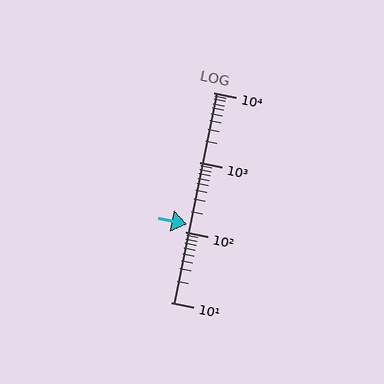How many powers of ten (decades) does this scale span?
The scale spans 3 decades, from 10 to 10000.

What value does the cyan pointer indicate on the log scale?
The pointer indicates approximately 130.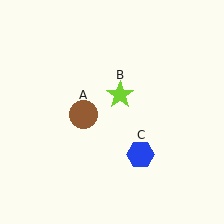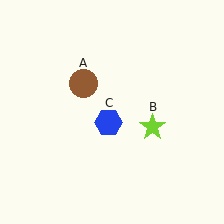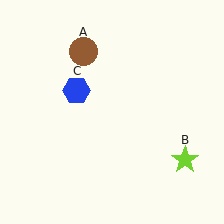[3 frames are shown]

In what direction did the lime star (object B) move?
The lime star (object B) moved down and to the right.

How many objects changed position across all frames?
3 objects changed position: brown circle (object A), lime star (object B), blue hexagon (object C).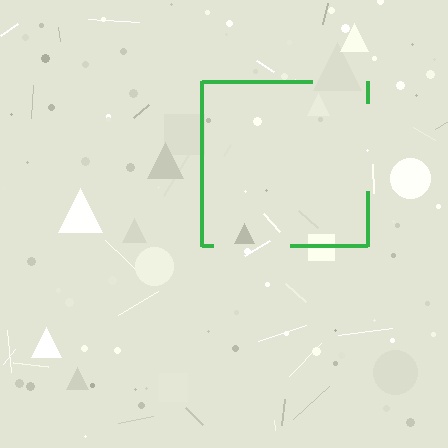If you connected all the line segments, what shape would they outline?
They would outline a square.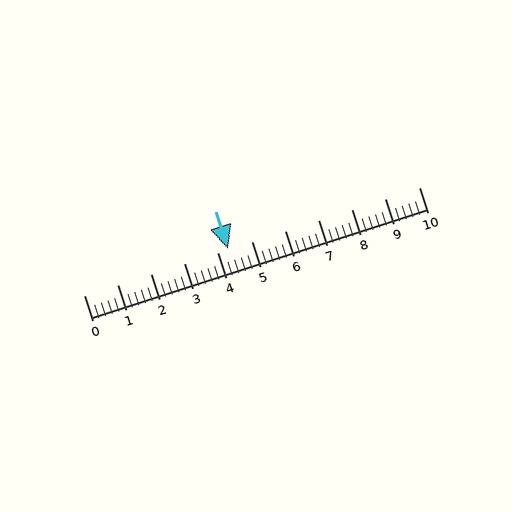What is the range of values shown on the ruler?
The ruler shows values from 0 to 10.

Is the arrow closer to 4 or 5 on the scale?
The arrow is closer to 4.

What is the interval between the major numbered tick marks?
The major tick marks are spaced 1 units apart.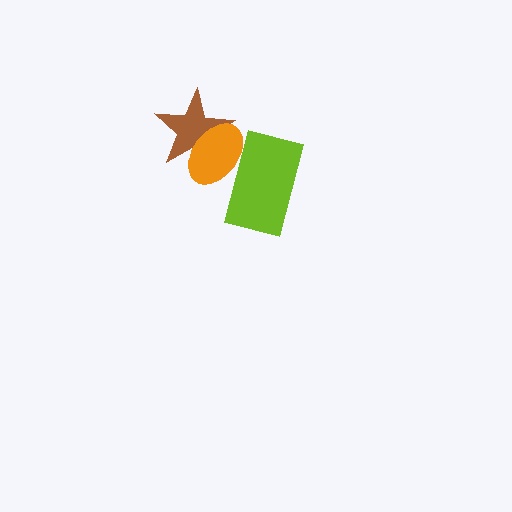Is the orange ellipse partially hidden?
Yes, it is partially covered by another shape.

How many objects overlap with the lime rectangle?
1 object overlaps with the lime rectangle.